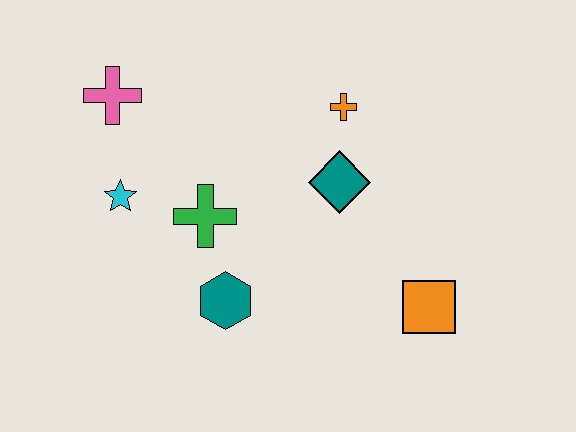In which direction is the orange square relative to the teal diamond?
The orange square is below the teal diamond.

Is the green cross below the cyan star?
Yes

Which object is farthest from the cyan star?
The orange square is farthest from the cyan star.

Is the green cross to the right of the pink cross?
Yes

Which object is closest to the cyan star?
The green cross is closest to the cyan star.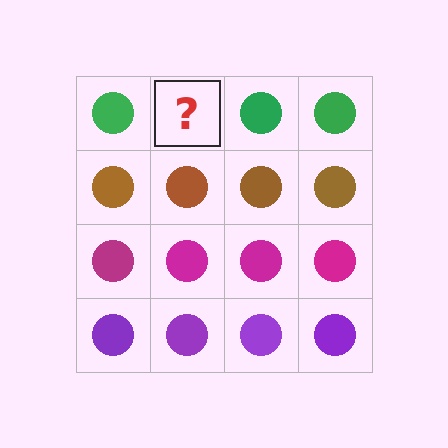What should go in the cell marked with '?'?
The missing cell should contain a green circle.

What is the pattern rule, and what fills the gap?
The rule is that each row has a consistent color. The gap should be filled with a green circle.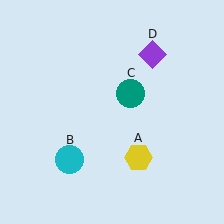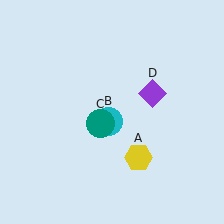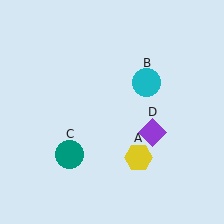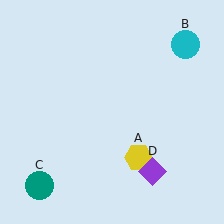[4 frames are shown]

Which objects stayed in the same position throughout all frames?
Yellow hexagon (object A) remained stationary.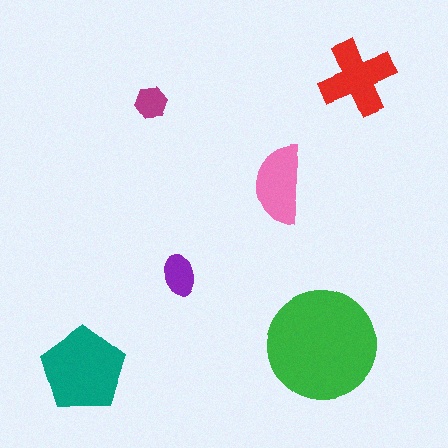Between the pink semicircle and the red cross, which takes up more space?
The red cross.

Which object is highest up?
The red cross is topmost.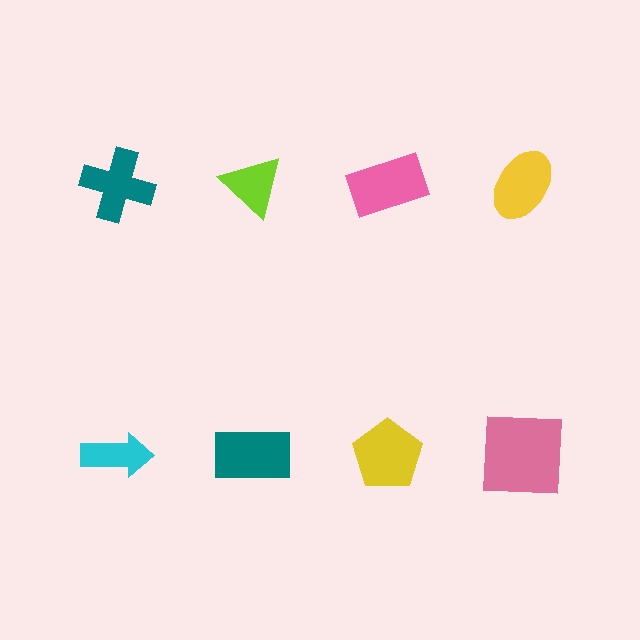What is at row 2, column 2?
A teal rectangle.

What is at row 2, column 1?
A cyan arrow.